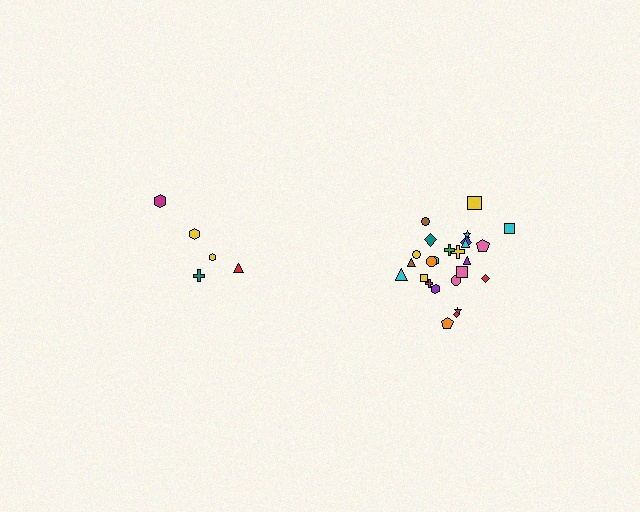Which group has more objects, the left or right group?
The right group.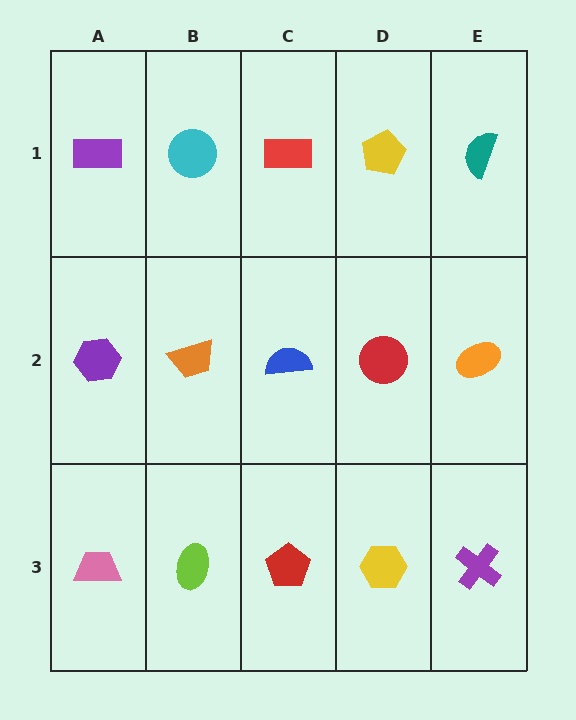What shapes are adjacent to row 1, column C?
A blue semicircle (row 2, column C), a cyan circle (row 1, column B), a yellow pentagon (row 1, column D).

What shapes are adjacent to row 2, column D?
A yellow pentagon (row 1, column D), a yellow hexagon (row 3, column D), a blue semicircle (row 2, column C), an orange ellipse (row 2, column E).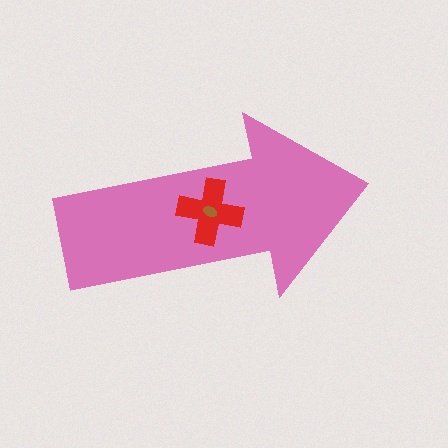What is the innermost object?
The brown ellipse.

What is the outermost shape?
The pink arrow.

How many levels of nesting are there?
3.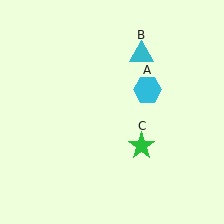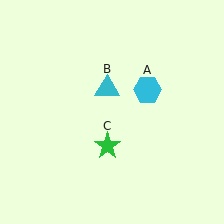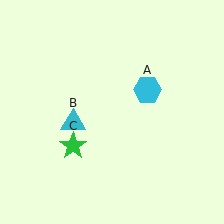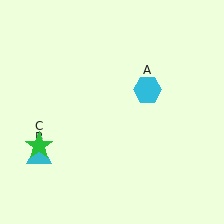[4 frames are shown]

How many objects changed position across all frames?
2 objects changed position: cyan triangle (object B), green star (object C).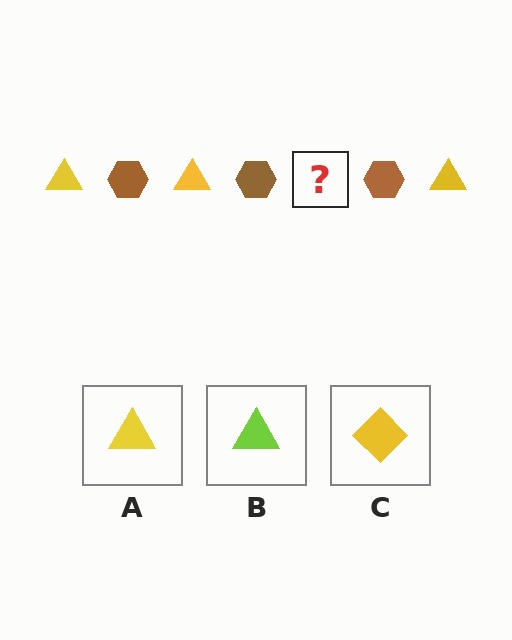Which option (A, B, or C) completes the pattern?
A.